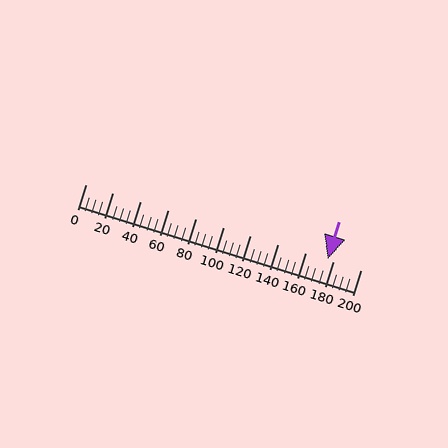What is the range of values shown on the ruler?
The ruler shows values from 0 to 200.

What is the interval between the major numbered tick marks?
The major tick marks are spaced 20 units apart.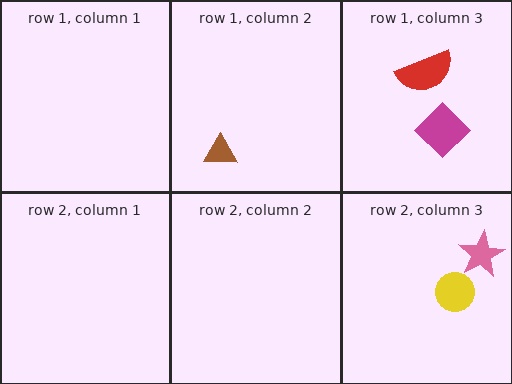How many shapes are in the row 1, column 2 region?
1.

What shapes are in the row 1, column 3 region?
The red semicircle, the magenta diamond.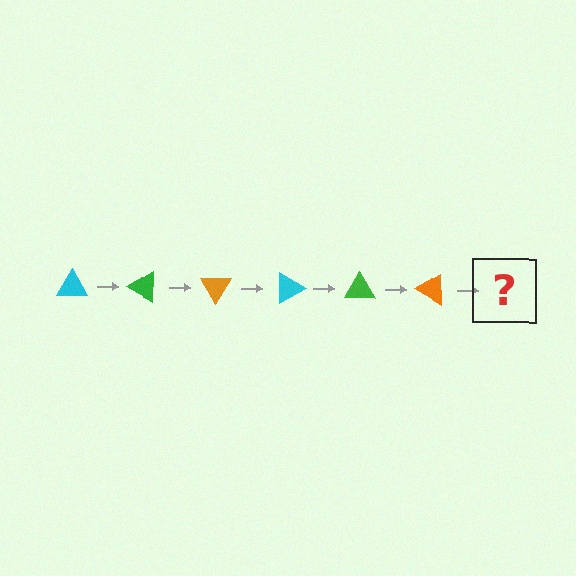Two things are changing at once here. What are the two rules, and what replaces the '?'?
The two rules are that it rotates 30 degrees each step and the color cycles through cyan, green, and orange. The '?' should be a cyan triangle, rotated 180 degrees from the start.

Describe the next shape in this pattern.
It should be a cyan triangle, rotated 180 degrees from the start.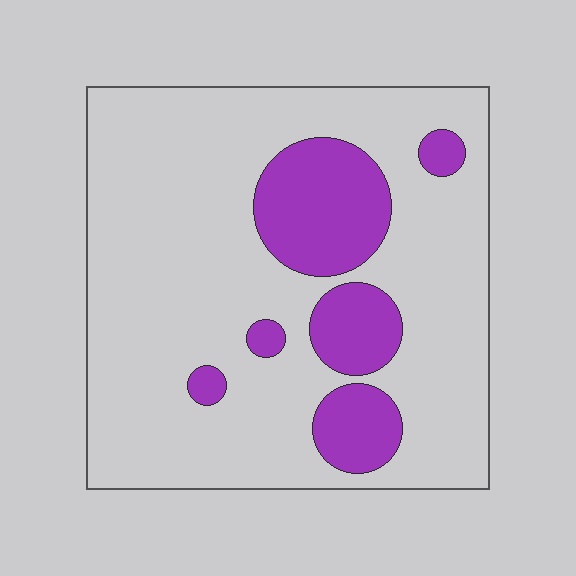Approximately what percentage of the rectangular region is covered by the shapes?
Approximately 20%.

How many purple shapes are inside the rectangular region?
6.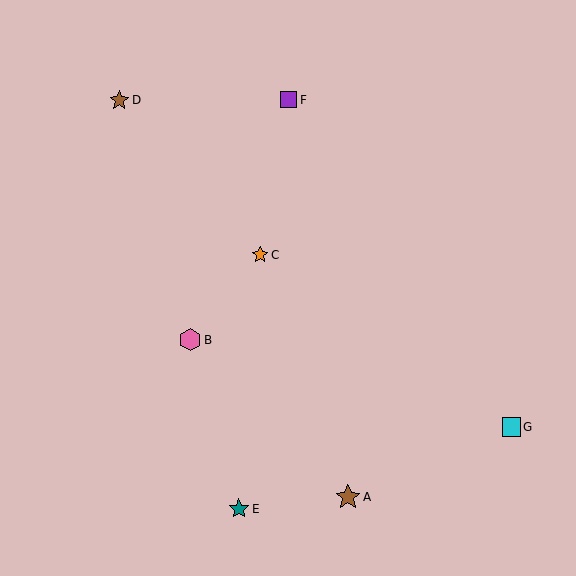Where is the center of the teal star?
The center of the teal star is at (239, 509).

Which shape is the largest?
The brown star (labeled A) is the largest.